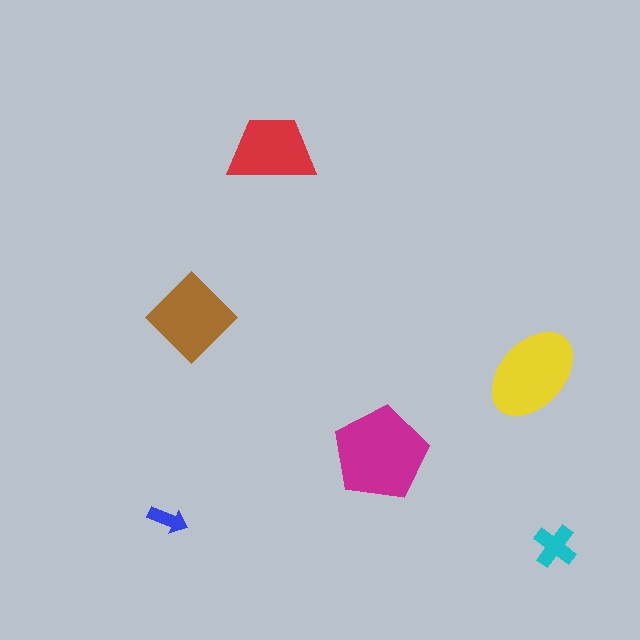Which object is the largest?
The magenta pentagon.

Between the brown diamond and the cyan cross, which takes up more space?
The brown diamond.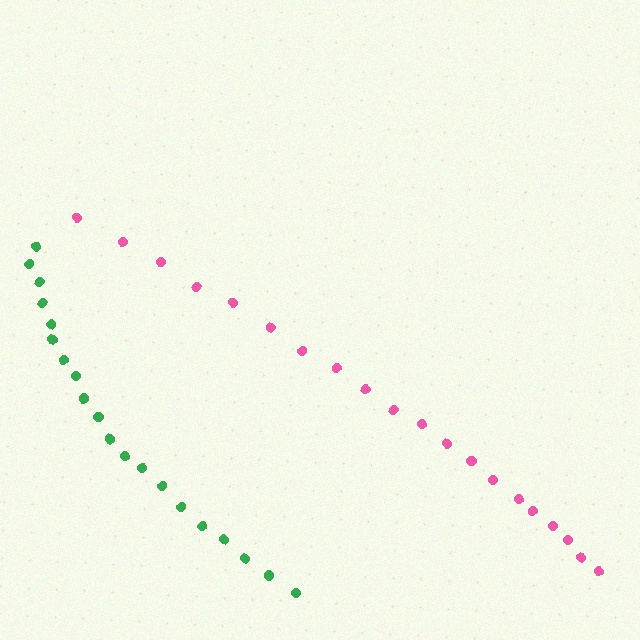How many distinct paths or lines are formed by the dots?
There are 2 distinct paths.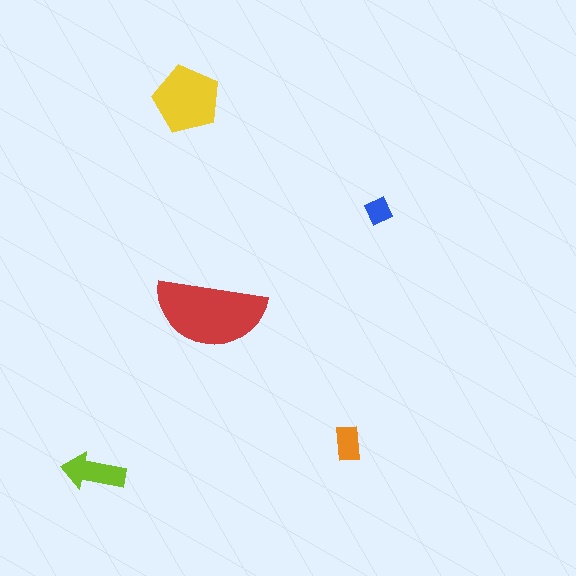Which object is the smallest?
The blue diamond.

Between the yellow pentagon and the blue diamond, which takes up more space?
The yellow pentagon.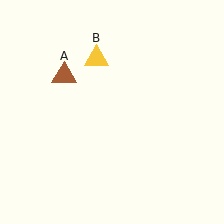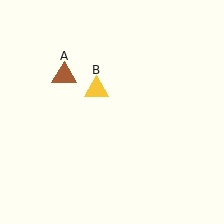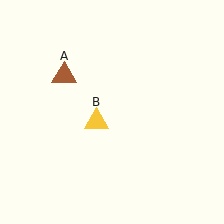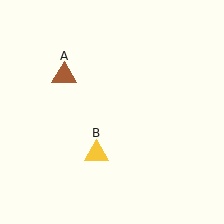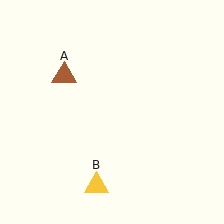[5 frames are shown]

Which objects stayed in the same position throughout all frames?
Brown triangle (object A) remained stationary.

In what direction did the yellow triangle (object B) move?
The yellow triangle (object B) moved down.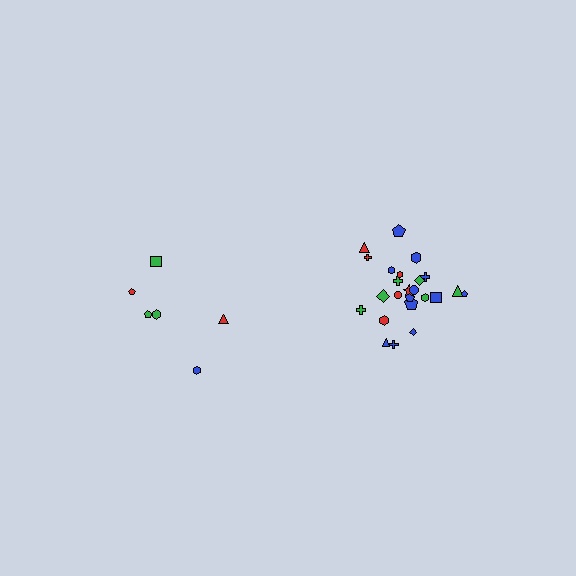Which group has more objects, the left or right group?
The right group.